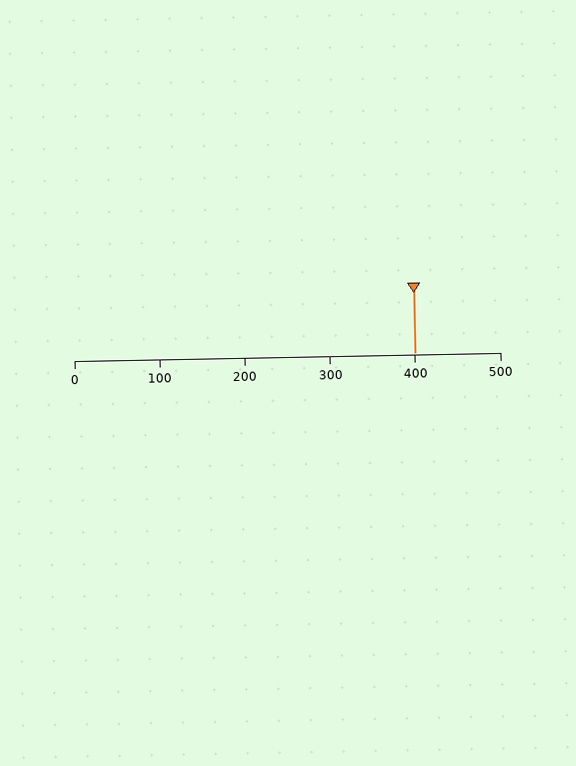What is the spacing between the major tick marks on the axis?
The major ticks are spaced 100 apart.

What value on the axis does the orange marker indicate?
The marker indicates approximately 400.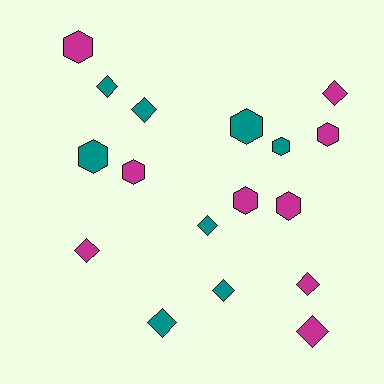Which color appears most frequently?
Magenta, with 9 objects.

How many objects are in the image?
There are 17 objects.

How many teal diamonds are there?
There are 5 teal diamonds.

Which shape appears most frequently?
Diamond, with 9 objects.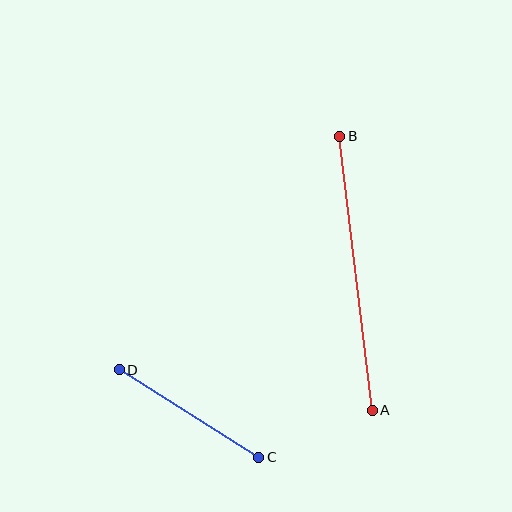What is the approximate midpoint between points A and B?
The midpoint is at approximately (356, 273) pixels.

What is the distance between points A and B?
The distance is approximately 276 pixels.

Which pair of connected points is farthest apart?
Points A and B are farthest apart.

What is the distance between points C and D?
The distance is approximately 165 pixels.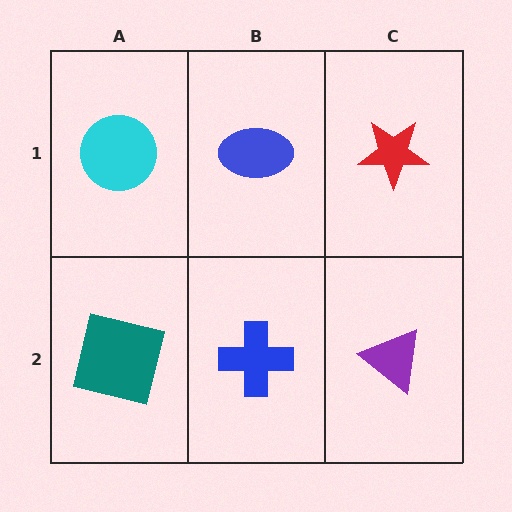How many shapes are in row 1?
3 shapes.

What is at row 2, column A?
A teal square.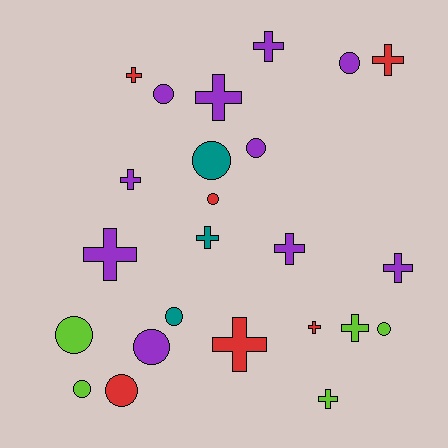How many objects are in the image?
There are 24 objects.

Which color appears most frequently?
Purple, with 10 objects.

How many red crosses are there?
There are 4 red crosses.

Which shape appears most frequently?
Cross, with 13 objects.